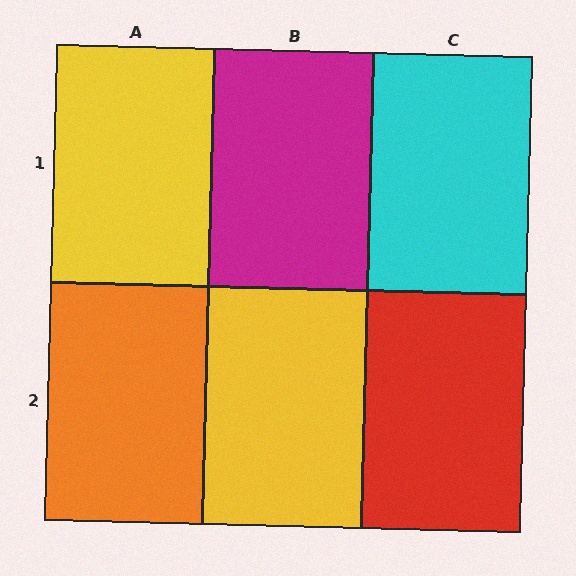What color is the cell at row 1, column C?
Cyan.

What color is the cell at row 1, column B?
Magenta.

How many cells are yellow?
2 cells are yellow.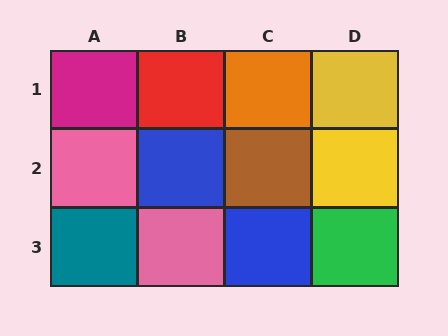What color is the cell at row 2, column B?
Blue.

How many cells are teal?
1 cell is teal.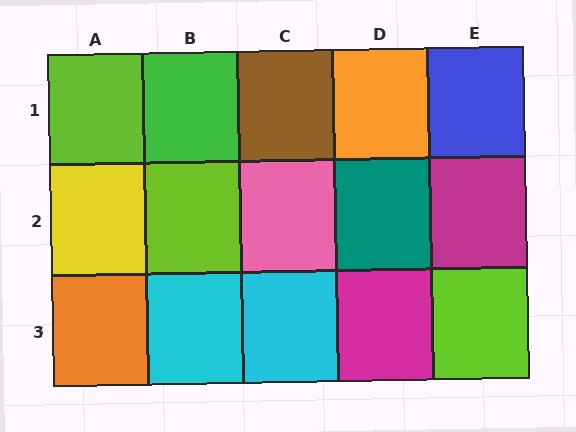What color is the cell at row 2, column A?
Yellow.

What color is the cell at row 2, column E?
Magenta.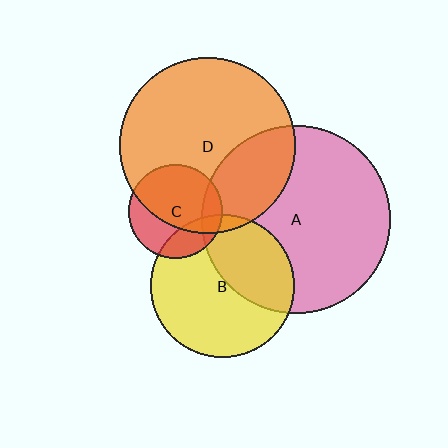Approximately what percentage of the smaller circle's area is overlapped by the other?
Approximately 25%.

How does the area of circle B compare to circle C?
Approximately 2.3 times.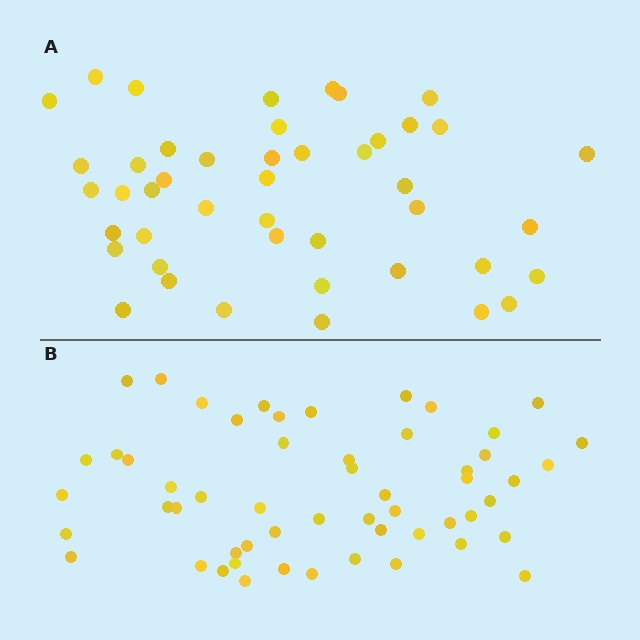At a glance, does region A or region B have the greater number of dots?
Region B (the bottom region) has more dots.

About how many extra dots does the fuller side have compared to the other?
Region B has roughly 10 or so more dots than region A.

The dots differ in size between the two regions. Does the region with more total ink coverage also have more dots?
No. Region A has more total ink coverage because its dots are larger, but region B actually contains more individual dots. Total area can be misleading — the number of items is what matters here.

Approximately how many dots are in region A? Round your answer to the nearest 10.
About 40 dots. (The exact count is 45, which rounds to 40.)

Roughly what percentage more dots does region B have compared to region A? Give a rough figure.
About 20% more.